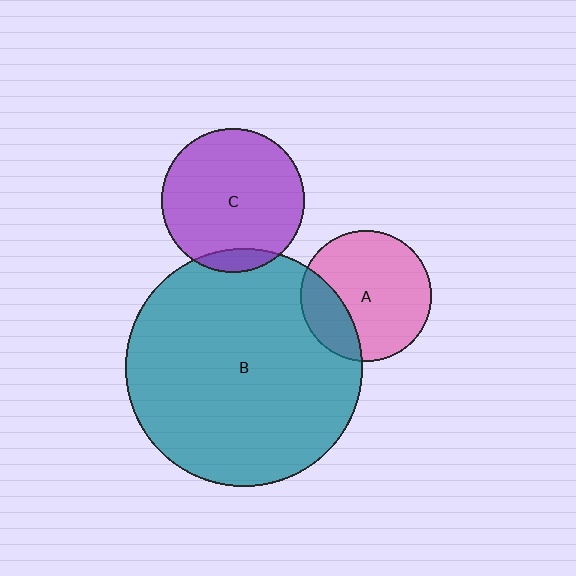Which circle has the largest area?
Circle B (teal).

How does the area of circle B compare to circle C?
Approximately 2.7 times.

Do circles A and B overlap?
Yes.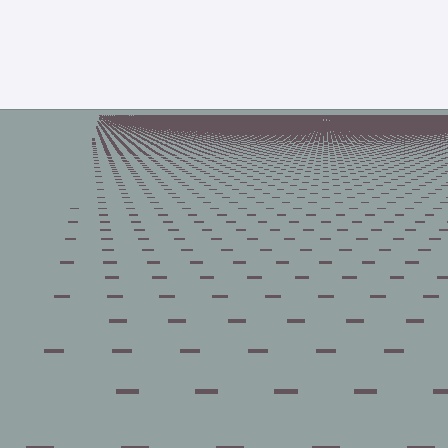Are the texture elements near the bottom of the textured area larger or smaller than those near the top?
Larger. Near the bottom, elements are closer to the viewer and appear at a bigger on-screen size.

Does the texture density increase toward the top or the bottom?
Density increases toward the top.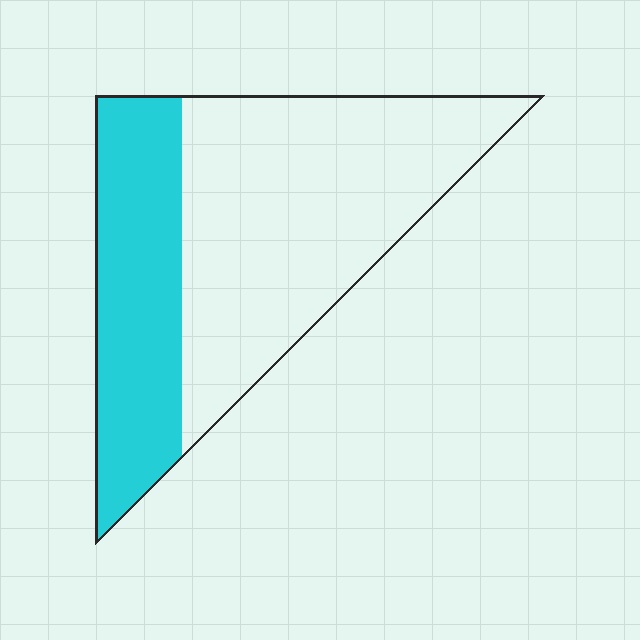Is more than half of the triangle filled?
No.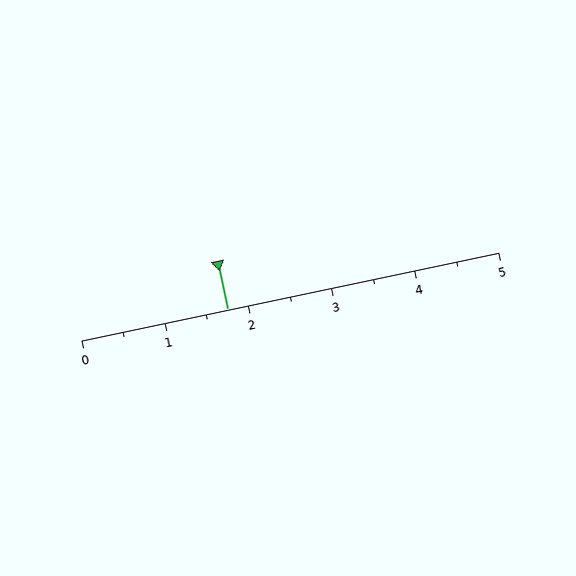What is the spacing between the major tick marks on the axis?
The major ticks are spaced 1 apart.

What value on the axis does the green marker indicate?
The marker indicates approximately 1.8.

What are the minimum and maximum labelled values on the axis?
The axis runs from 0 to 5.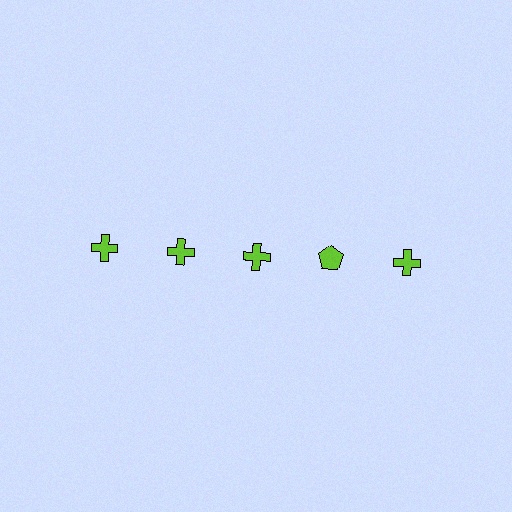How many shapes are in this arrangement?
There are 5 shapes arranged in a grid pattern.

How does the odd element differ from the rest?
It has a different shape: pentagon instead of cross.